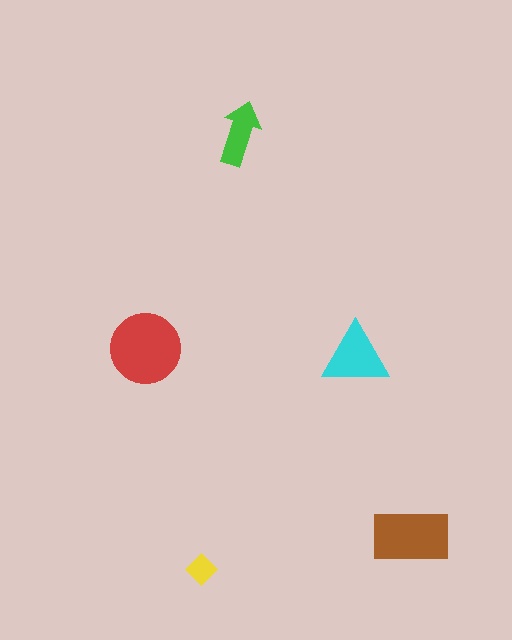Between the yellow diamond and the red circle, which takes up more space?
The red circle.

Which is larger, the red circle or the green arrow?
The red circle.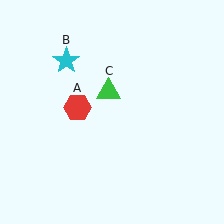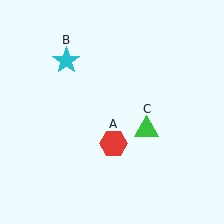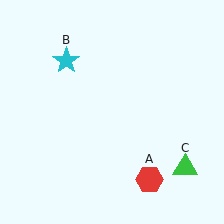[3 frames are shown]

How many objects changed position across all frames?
2 objects changed position: red hexagon (object A), green triangle (object C).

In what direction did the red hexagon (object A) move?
The red hexagon (object A) moved down and to the right.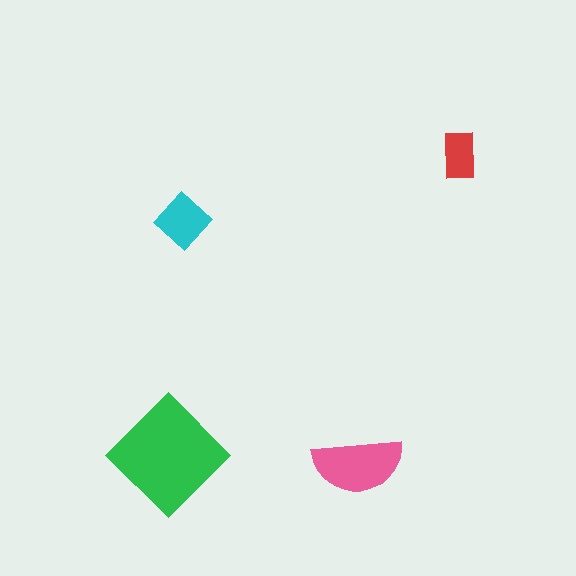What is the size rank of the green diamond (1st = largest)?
1st.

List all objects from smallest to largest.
The red rectangle, the cyan diamond, the pink semicircle, the green diamond.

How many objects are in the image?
There are 4 objects in the image.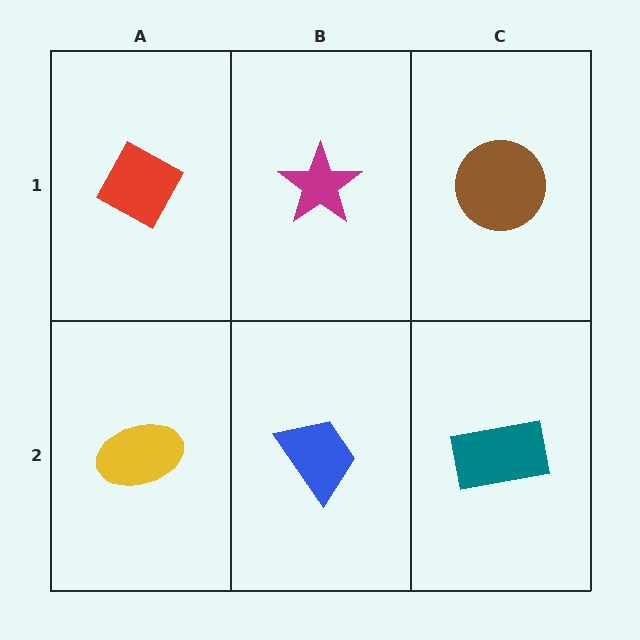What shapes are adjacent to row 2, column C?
A brown circle (row 1, column C), a blue trapezoid (row 2, column B).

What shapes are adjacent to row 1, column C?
A teal rectangle (row 2, column C), a magenta star (row 1, column B).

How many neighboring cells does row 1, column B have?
3.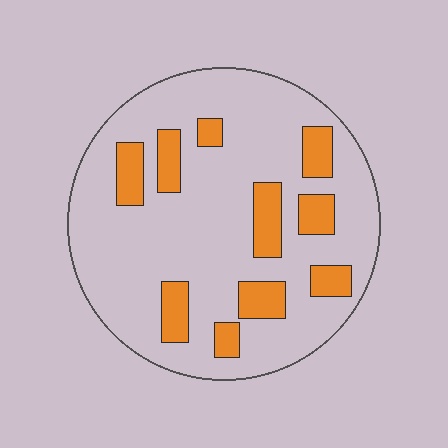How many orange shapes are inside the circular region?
10.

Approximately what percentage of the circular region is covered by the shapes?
Approximately 20%.